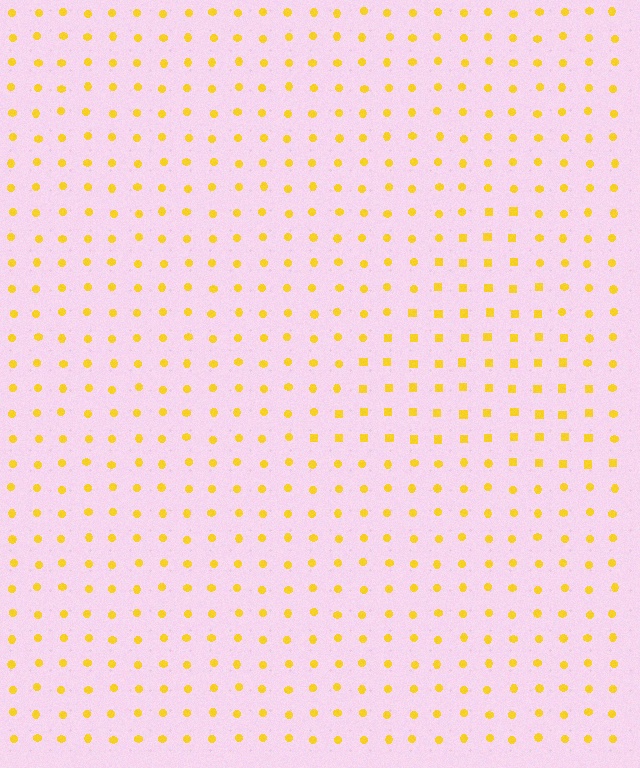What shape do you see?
I see a triangle.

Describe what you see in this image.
The image is filled with small yellow elements arranged in a uniform grid. A triangle-shaped region contains squares, while the surrounding area contains circles. The boundary is defined purely by the change in element shape.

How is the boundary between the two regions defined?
The boundary is defined by a change in element shape: squares inside vs. circles outside. All elements share the same color and spacing.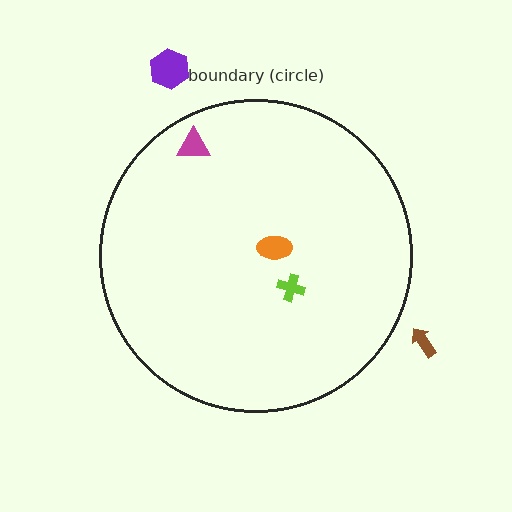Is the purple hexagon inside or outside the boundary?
Outside.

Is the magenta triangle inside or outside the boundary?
Inside.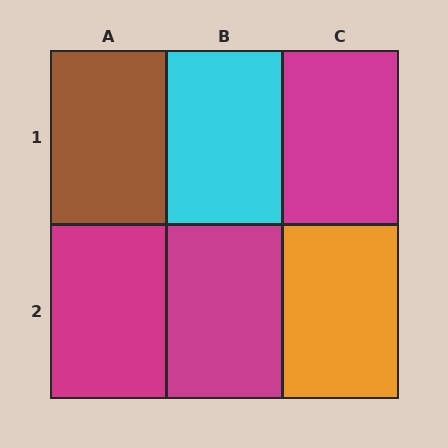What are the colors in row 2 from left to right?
Magenta, magenta, orange.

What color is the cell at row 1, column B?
Cyan.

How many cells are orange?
1 cell is orange.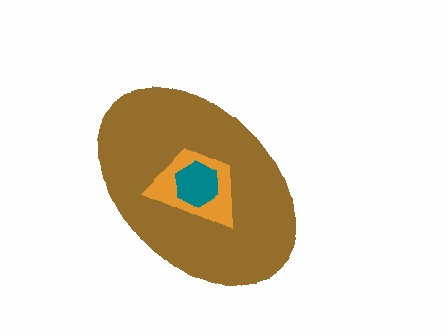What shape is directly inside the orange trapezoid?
The teal hexagon.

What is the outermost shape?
The brown ellipse.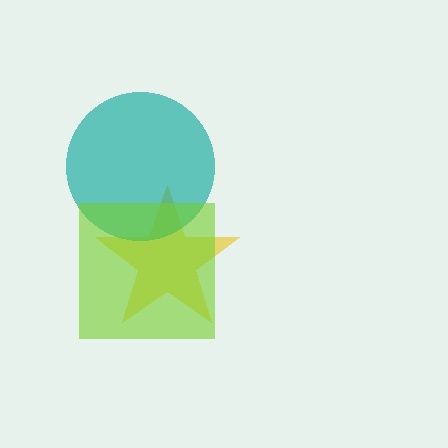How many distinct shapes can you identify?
There are 3 distinct shapes: a yellow star, a teal circle, a lime square.